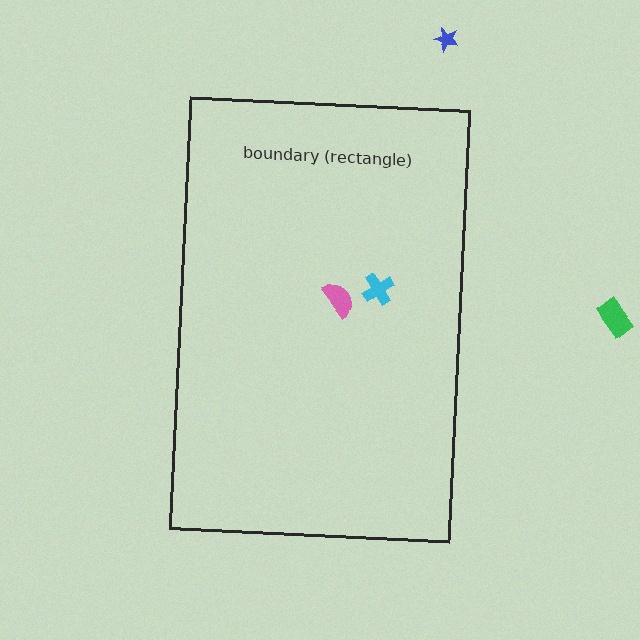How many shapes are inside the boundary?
2 inside, 2 outside.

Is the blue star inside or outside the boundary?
Outside.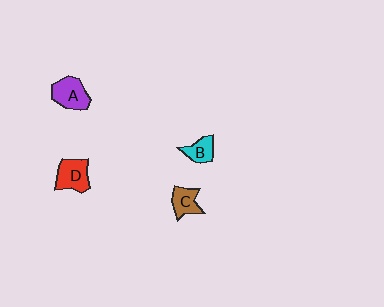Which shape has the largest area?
Shape A (purple).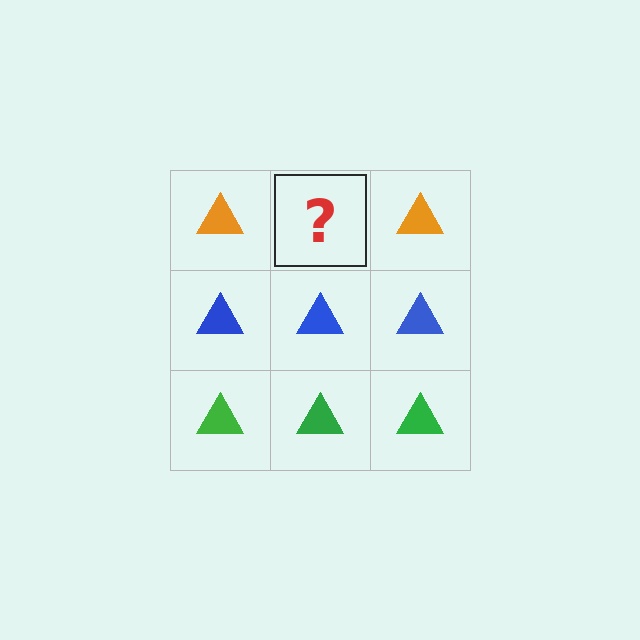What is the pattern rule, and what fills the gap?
The rule is that each row has a consistent color. The gap should be filled with an orange triangle.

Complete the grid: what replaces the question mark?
The question mark should be replaced with an orange triangle.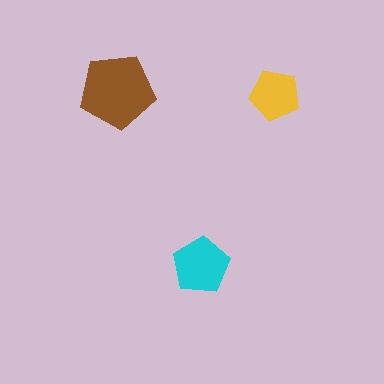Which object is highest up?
The brown pentagon is topmost.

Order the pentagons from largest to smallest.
the brown one, the cyan one, the yellow one.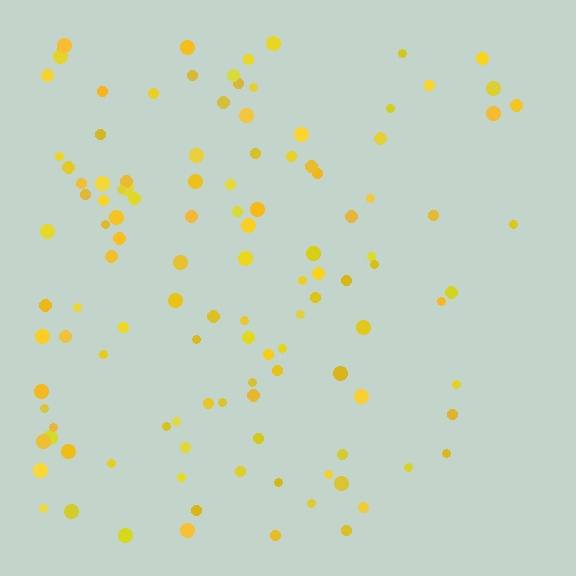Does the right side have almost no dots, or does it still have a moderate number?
Still a moderate number, just noticeably fewer than the left.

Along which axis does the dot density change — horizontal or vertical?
Horizontal.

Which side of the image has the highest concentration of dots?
The left.